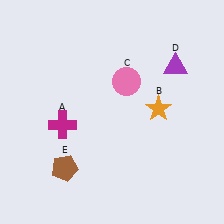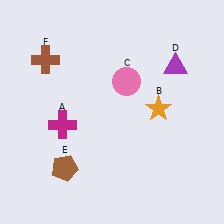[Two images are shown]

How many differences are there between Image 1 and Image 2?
There is 1 difference between the two images.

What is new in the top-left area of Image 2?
A brown cross (F) was added in the top-left area of Image 2.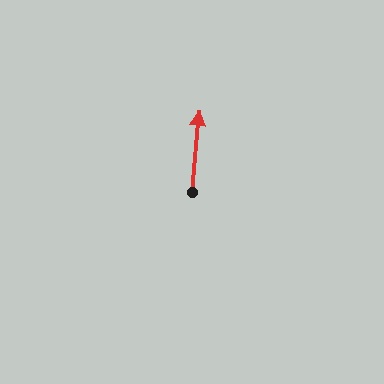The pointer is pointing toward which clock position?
Roughly 12 o'clock.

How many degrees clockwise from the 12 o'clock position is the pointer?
Approximately 5 degrees.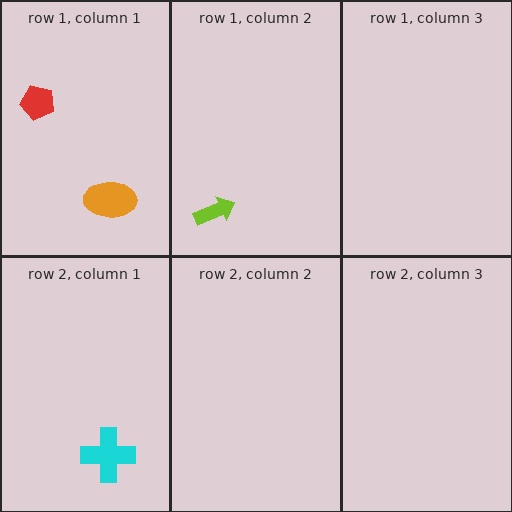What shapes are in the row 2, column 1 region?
The cyan cross.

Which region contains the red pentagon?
The row 1, column 1 region.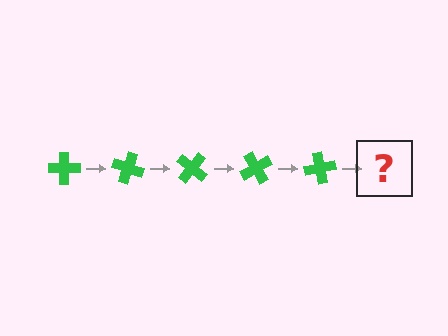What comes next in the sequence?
The next element should be a green cross rotated 100 degrees.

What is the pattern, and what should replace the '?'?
The pattern is that the cross rotates 20 degrees each step. The '?' should be a green cross rotated 100 degrees.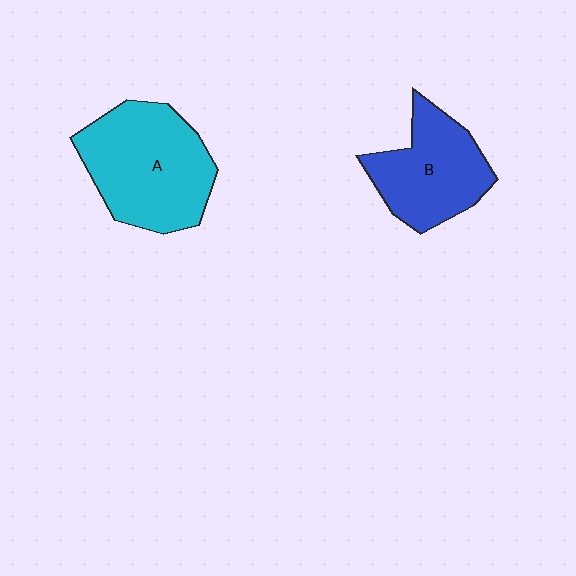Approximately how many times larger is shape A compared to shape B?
Approximately 1.3 times.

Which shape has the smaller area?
Shape B (blue).